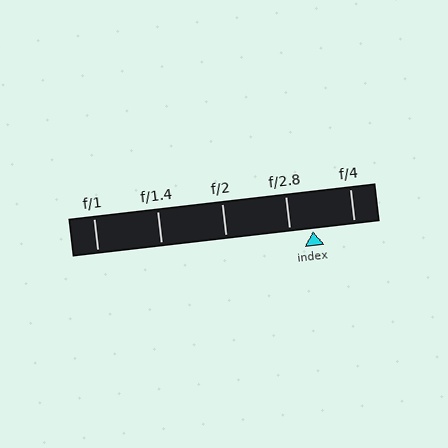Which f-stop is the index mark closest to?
The index mark is closest to f/2.8.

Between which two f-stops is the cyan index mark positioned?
The index mark is between f/2.8 and f/4.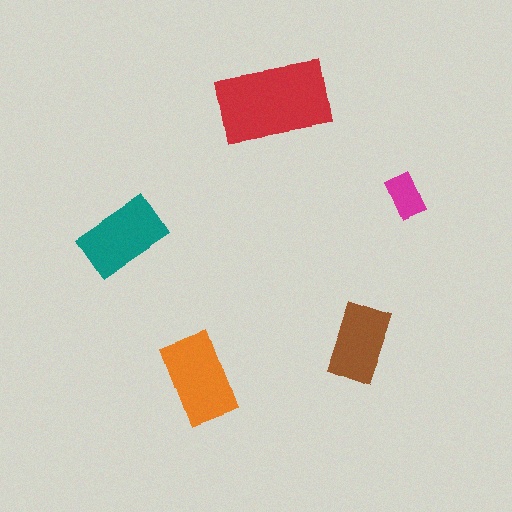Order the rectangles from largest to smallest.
the red one, the orange one, the teal one, the brown one, the magenta one.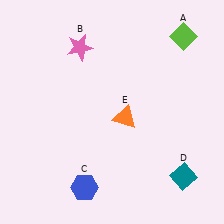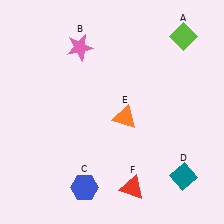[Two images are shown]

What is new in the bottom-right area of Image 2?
A red triangle (F) was added in the bottom-right area of Image 2.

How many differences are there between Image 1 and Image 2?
There is 1 difference between the two images.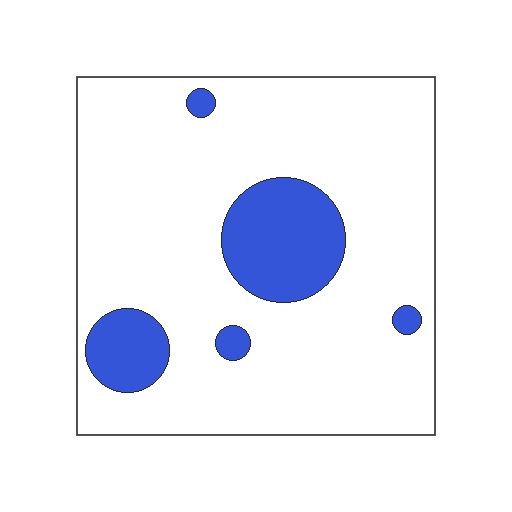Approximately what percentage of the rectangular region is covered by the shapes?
Approximately 15%.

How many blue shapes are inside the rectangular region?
5.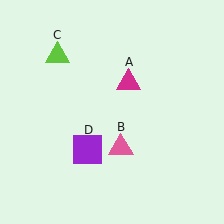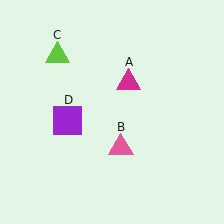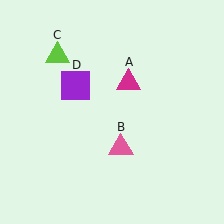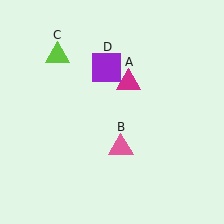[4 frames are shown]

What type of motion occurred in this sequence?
The purple square (object D) rotated clockwise around the center of the scene.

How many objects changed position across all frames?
1 object changed position: purple square (object D).